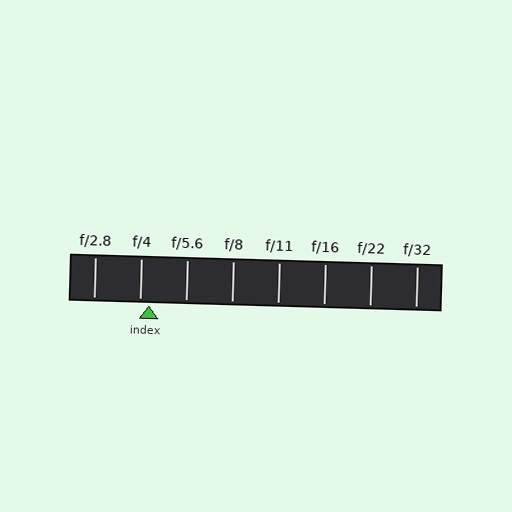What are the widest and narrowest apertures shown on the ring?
The widest aperture shown is f/2.8 and the narrowest is f/32.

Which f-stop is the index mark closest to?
The index mark is closest to f/4.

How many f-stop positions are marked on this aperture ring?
There are 8 f-stop positions marked.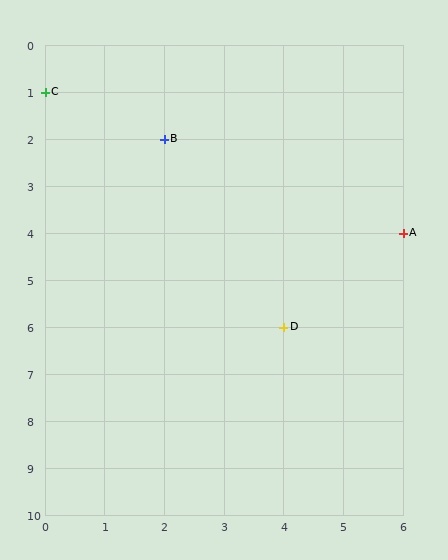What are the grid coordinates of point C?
Point C is at grid coordinates (0, 1).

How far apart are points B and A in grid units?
Points B and A are 4 columns and 2 rows apart (about 4.5 grid units diagonally).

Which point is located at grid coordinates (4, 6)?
Point D is at (4, 6).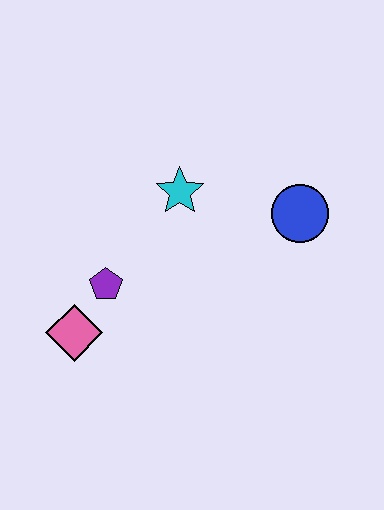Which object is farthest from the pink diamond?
The blue circle is farthest from the pink diamond.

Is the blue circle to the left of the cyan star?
No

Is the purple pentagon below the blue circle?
Yes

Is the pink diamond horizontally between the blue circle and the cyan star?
No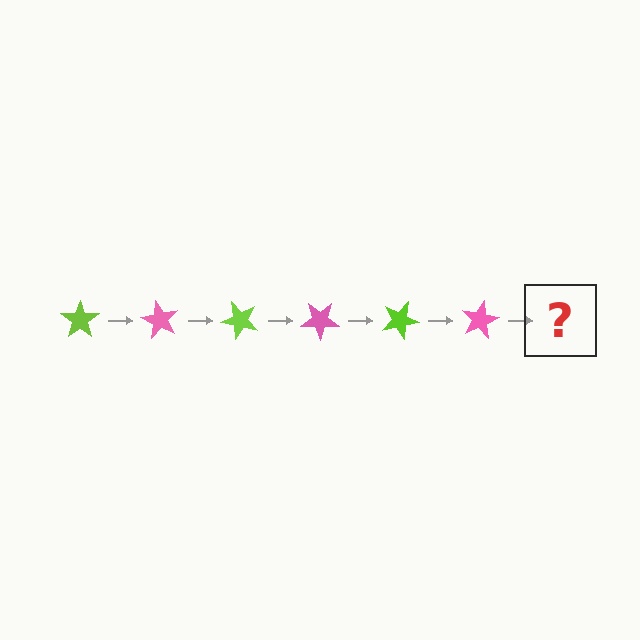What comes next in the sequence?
The next element should be a lime star, rotated 360 degrees from the start.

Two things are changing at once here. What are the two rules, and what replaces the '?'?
The two rules are that it rotates 60 degrees each step and the color cycles through lime and pink. The '?' should be a lime star, rotated 360 degrees from the start.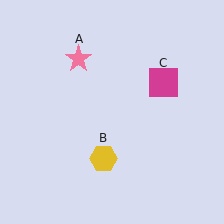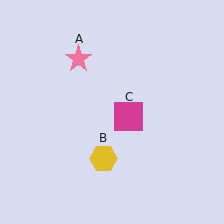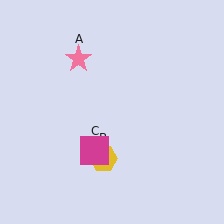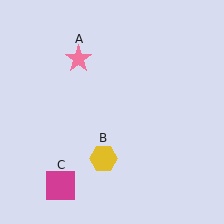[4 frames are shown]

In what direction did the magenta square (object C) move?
The magenta square (object C) moved down and to the left.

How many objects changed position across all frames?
1 object changed position: magenta square (object C).